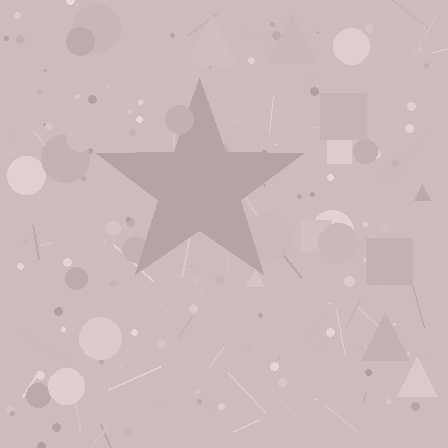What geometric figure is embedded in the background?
A star is embedded in the background.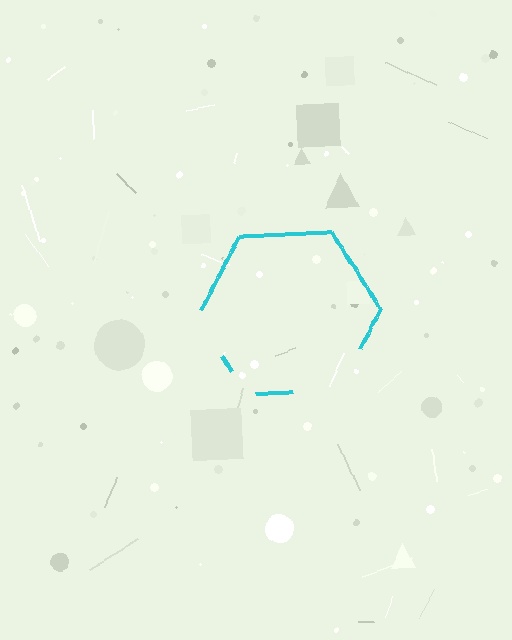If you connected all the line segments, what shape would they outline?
They would outline a hexagon.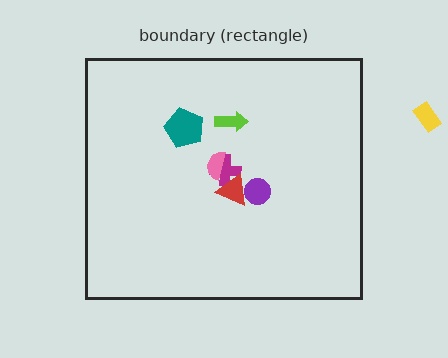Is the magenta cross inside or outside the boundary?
Inside.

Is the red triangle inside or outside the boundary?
Inside.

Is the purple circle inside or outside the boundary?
Inside.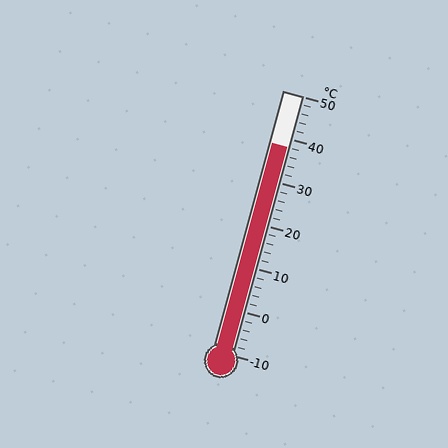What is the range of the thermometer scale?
The thermometer scale ranges from -10°C to 50°C.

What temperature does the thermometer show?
The thermometer shows approximately 38°C.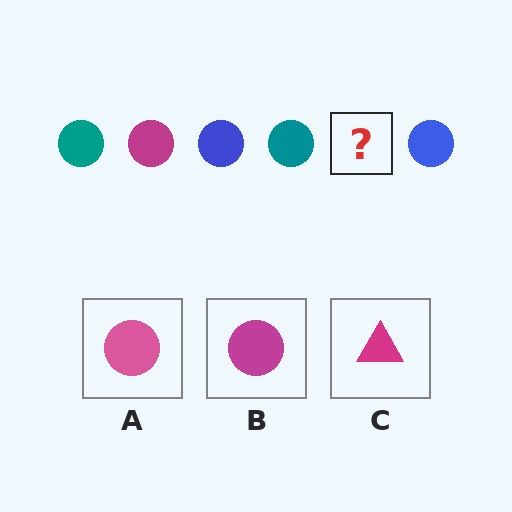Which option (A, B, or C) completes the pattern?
B.